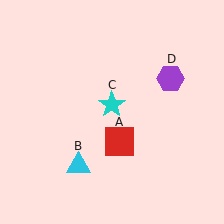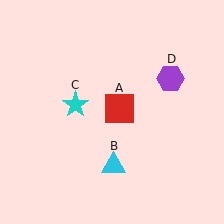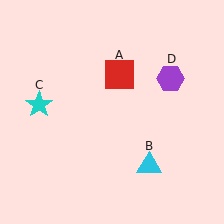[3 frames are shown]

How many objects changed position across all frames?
3 objects changed position: red square (object A), cyan triangle (object B), cyan star (object C).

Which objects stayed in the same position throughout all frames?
Purple hexagon (object D) remained stationary.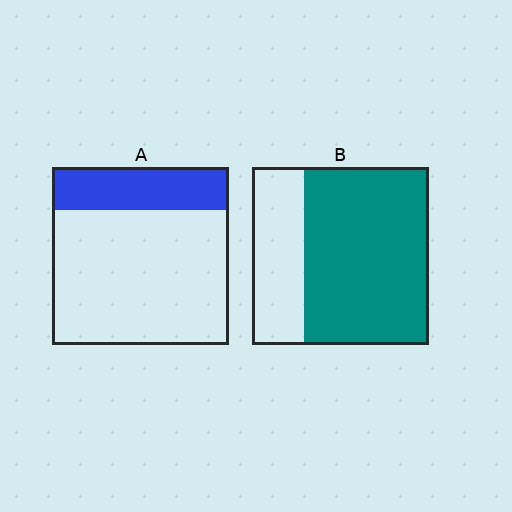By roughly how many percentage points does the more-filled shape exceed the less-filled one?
By roughly 45 percentage points (B over A).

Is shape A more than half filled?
No.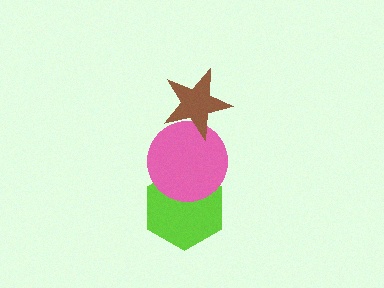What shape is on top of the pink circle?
The brown star is on top of the pink circle.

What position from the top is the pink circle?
The pink circle is 2nd from the top.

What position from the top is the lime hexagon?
The lime hexagon is 3rd from the top.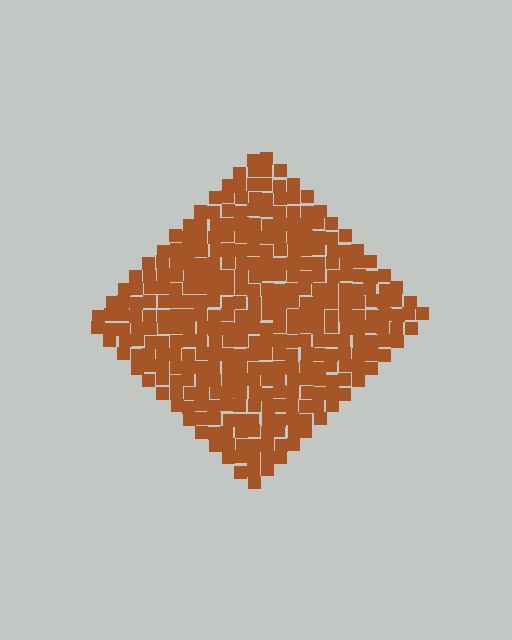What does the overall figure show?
The overall figure shows a diamond.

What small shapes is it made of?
It is made of small squares.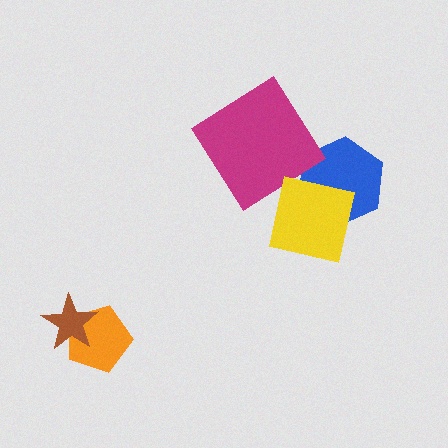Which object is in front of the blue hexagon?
The yellow square is in front of the blue hexagon.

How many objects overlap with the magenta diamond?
0 objects overlap with the magenta diamond.